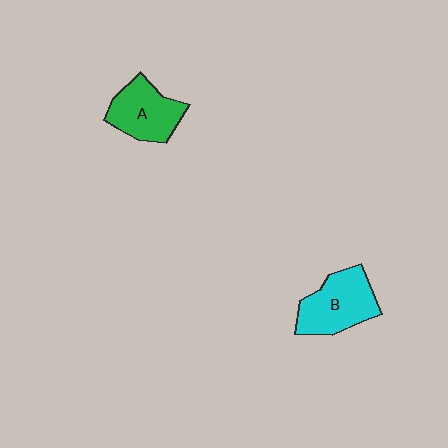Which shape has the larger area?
Shape B (cyan).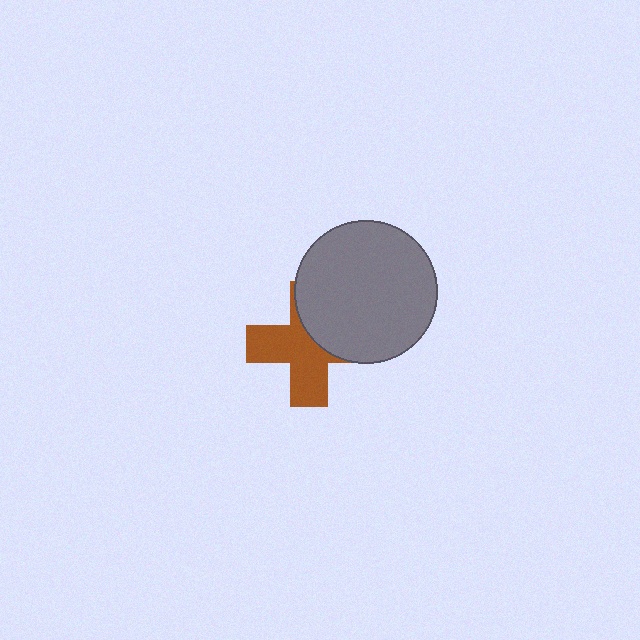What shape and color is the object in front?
The object in front is a gray circle.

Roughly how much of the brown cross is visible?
About half of it is visible (roughly 59%).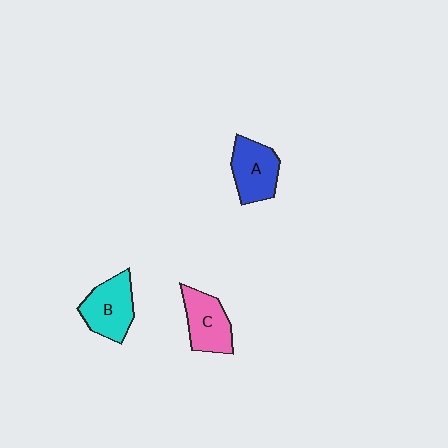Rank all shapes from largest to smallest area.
From largest to smallest: B (cyan), A (blue), C (pink).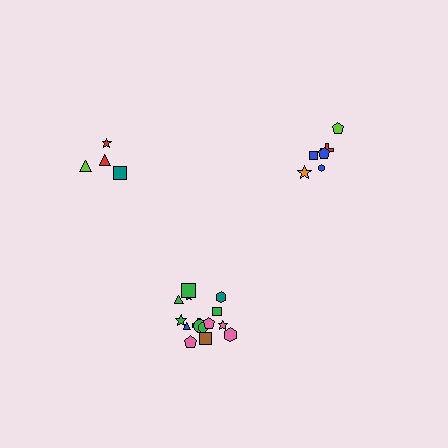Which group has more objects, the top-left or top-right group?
The top-right group.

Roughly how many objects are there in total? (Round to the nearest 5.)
Roughly 25 objects in total.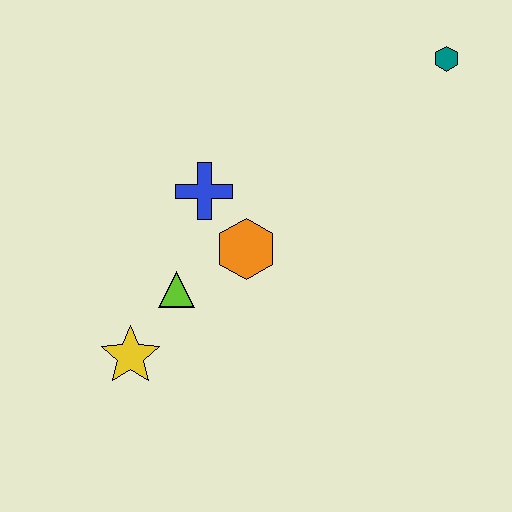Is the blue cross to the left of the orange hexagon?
Yes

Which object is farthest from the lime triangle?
The teal hexagon is farthest from the lime triangle.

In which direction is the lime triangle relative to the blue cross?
The lime triangle is below the blue cross.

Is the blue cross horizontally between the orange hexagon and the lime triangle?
Yes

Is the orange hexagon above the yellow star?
Yes